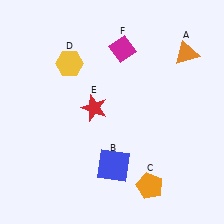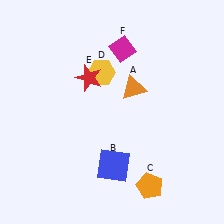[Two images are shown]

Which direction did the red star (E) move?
The red star (E) moved up.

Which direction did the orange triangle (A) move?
The orange triangle (A) moved left.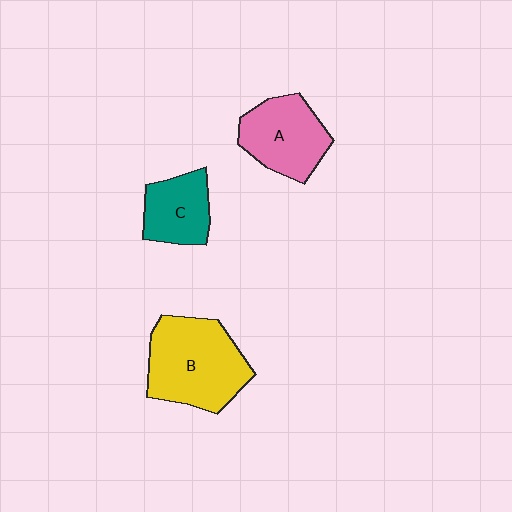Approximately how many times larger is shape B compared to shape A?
Approximately 1.4 times.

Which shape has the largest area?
Shape B (yellow).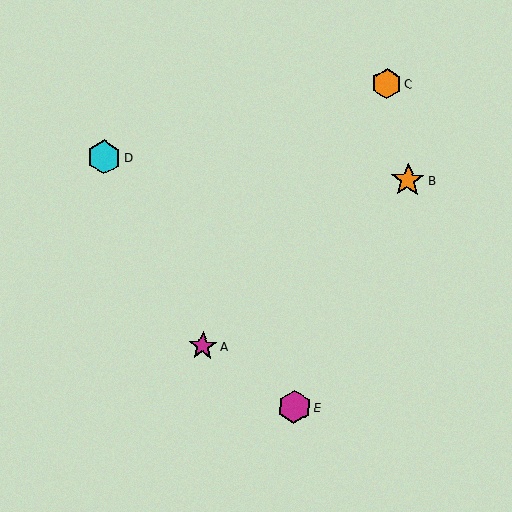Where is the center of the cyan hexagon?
The center of the cyan hexagon is at (104, 157).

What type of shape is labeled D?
Shape D is a cyan hexagon.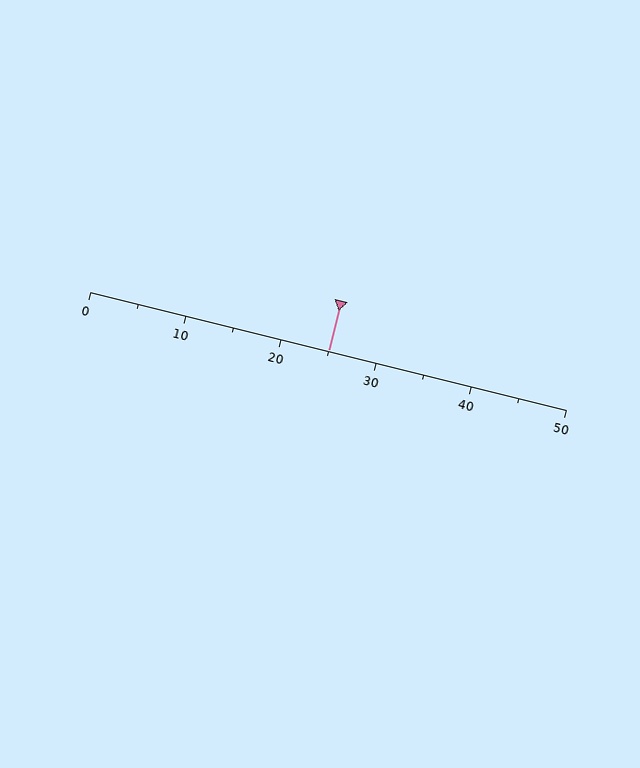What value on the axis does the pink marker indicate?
The marker indicates approximately 25.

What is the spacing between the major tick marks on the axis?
The major ticks are spaced 10 apart.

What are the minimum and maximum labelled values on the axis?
The axis runs from 0 to 50.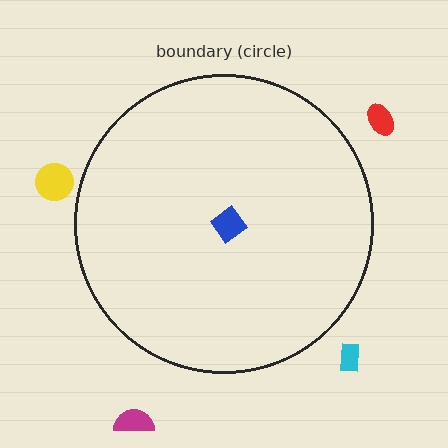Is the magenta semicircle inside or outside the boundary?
Outside.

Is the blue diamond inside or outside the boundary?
Inside.